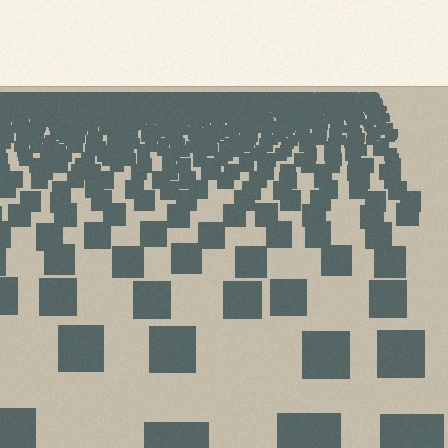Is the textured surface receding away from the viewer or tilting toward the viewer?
The surface is receding away from the viewer. Texture elements get smaller and denser toward the top.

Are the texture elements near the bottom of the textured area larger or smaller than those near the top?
Larger. Near the bottom, elements are closer to the viewer and appear at a bigger on-screen size.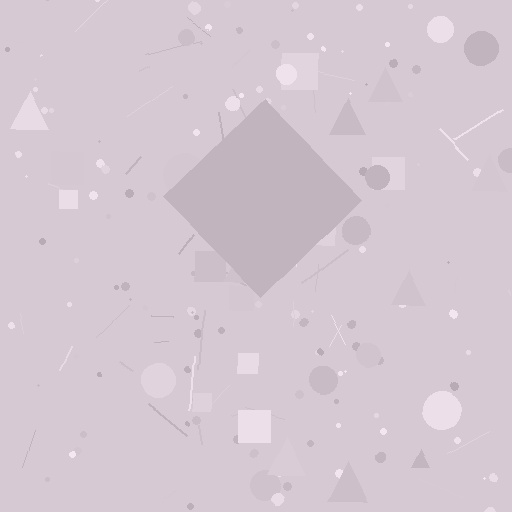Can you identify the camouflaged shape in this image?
The camouflaged shape is a diamond.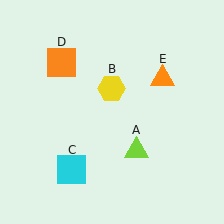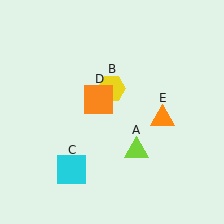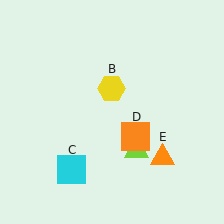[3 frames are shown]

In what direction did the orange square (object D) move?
The orange square (object D) moved down and to the right.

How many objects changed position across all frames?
2 objects changed position: orange square (object D), orange triangle (object E).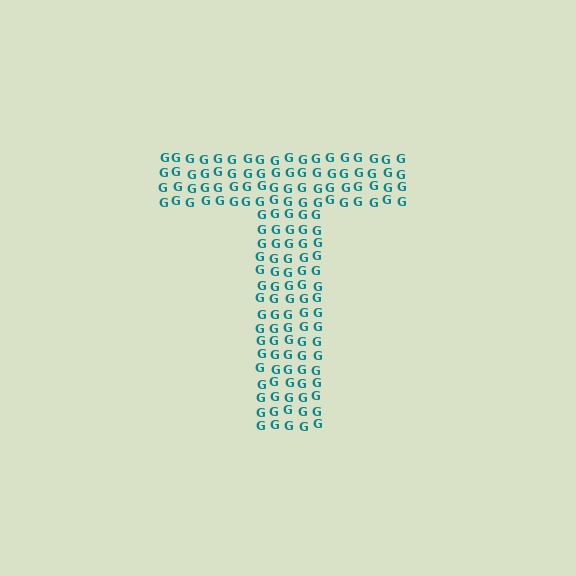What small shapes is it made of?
It is made of small letter G's.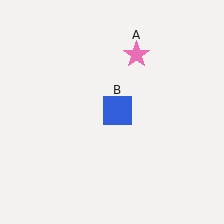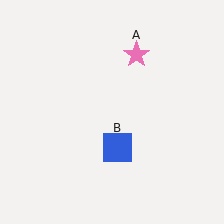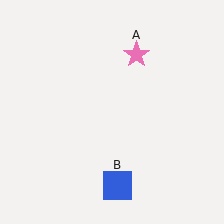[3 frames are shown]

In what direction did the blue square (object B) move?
The blue square (object B) moved down.